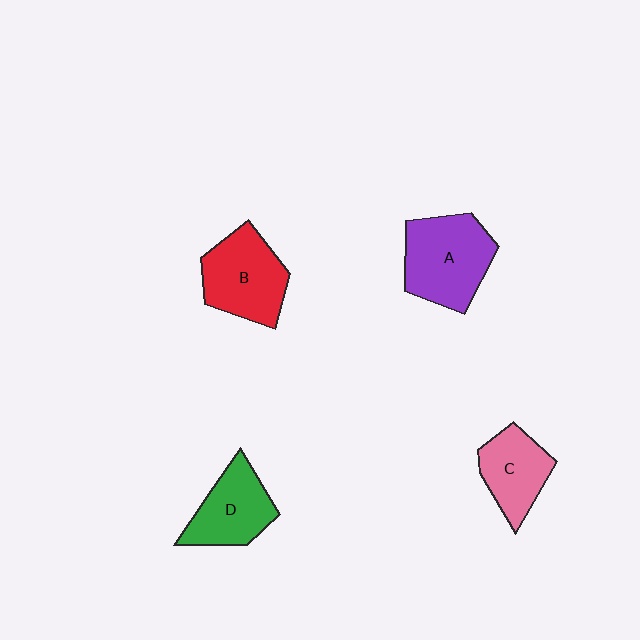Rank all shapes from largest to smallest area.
From largest to smallest: A (purple), B (red), D (green), C (pink).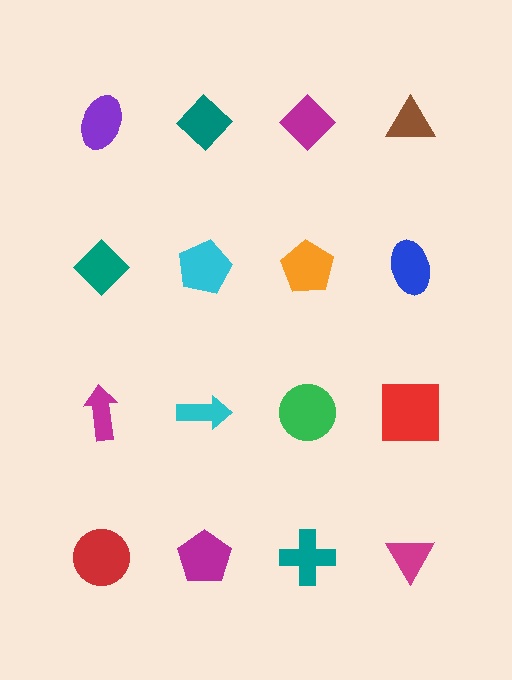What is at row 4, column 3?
A teal cross.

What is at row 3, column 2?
A cyan arrow.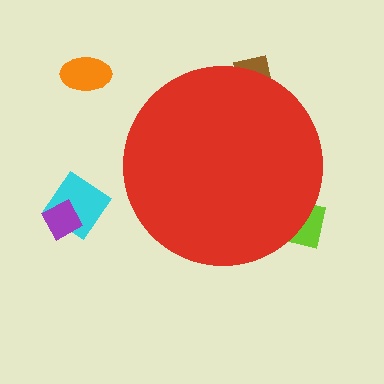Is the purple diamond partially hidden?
No, the purple diamond is fully visible.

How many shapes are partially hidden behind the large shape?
2 shapes are partially hidden.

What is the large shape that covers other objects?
A red circle.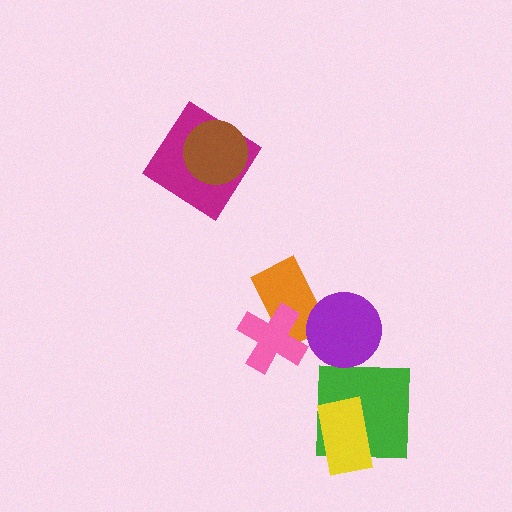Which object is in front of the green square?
The yellow rectangle is in front of the green square.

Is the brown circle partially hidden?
No, no other shape covers it.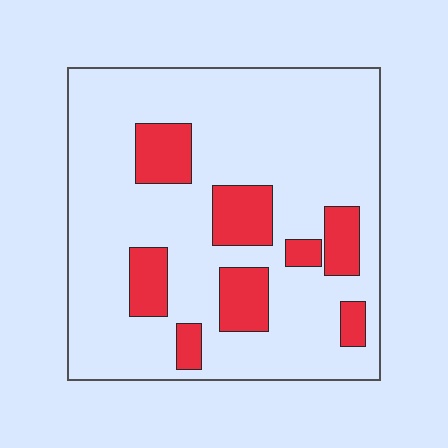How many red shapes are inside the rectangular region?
8.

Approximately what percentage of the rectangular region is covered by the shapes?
Approximately 20%.